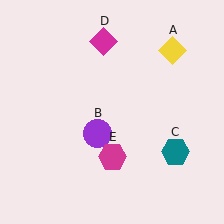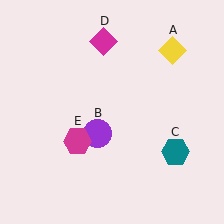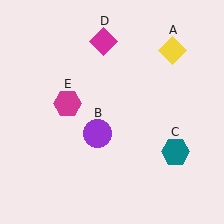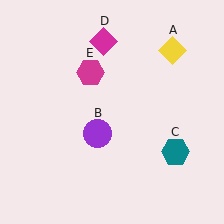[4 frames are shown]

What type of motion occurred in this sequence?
The magenta hexagon (object E) rotated clockwise around the center of the scene.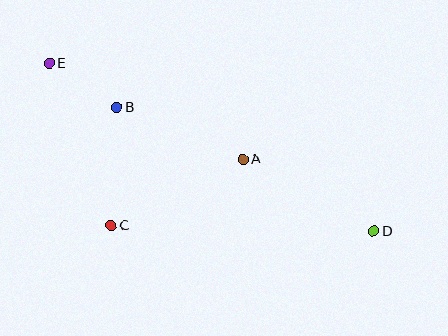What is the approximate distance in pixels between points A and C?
The distance between A and C is approximately 148 pixels.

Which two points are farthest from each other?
Points D and E are farthest from each other.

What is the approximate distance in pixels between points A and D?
The distance between A and D is approximately 149 pixels.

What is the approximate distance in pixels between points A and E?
The distance between A and E is approximately 216 pixels.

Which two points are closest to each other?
Points B and E are closest to each other.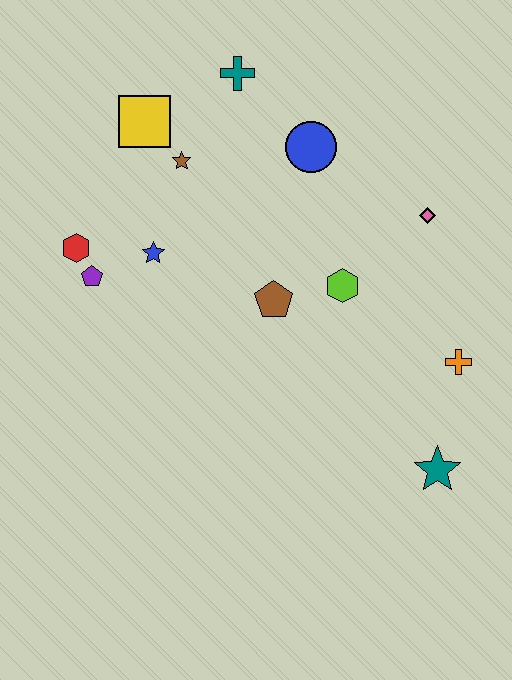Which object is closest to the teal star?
The orange cross is closest to the teal star.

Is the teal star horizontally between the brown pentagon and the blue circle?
No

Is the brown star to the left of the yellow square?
No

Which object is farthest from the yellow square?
The teal star is farthest from the yellow square.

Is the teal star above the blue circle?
No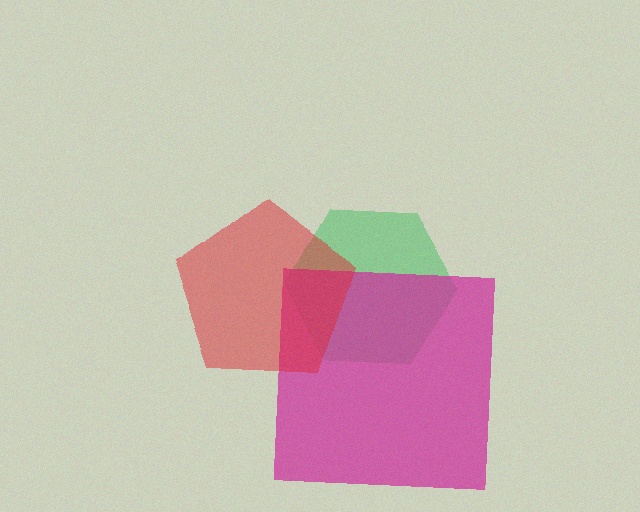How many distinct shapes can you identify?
There are 3 distinct shapes: a green hexagon, a magenta square, a red pentagon.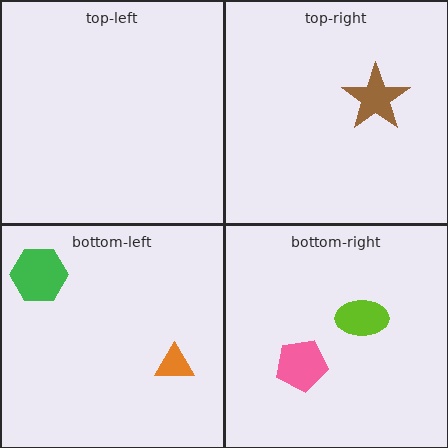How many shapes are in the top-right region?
1.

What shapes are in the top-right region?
The brown star.